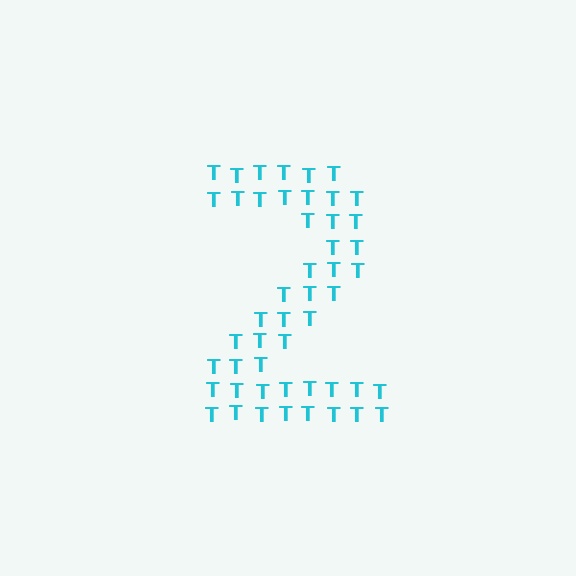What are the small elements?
The small elements are letter T's.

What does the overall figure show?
The overall figure shows the digit 2.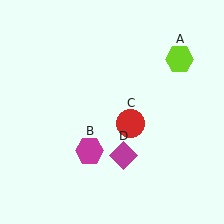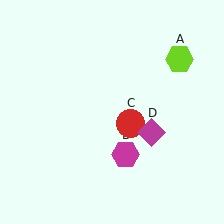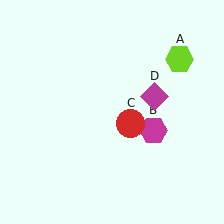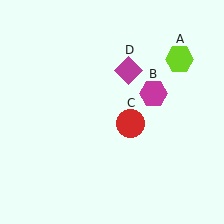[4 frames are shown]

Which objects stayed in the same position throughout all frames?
Lime hexagon (object A) and red circle (object C) remained stationary.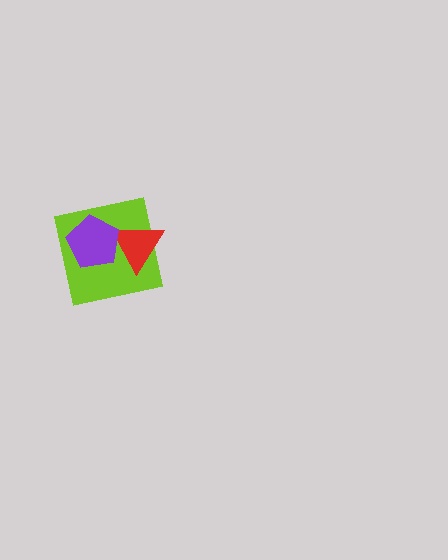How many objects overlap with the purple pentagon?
2 objects overlap with the purple pentagon.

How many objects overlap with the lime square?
2 objects overlap with the lime square.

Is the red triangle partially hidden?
Yes, it is partially covered by another shape.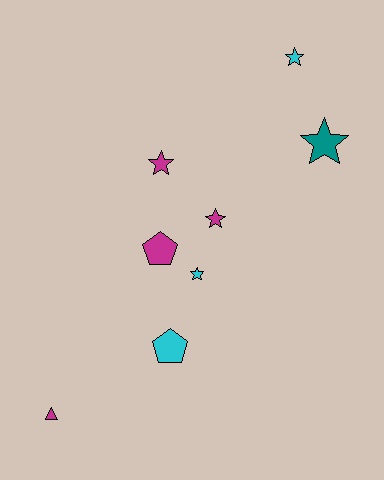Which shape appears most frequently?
Star, with 5 objects.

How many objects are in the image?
There are 8 objects.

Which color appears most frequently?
Magenta, with 4 objects.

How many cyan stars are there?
There are 2 cyan stars.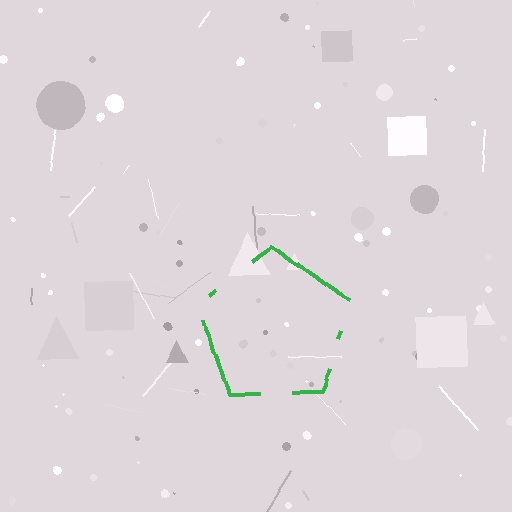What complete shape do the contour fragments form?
The contour fragments form a pentagon.